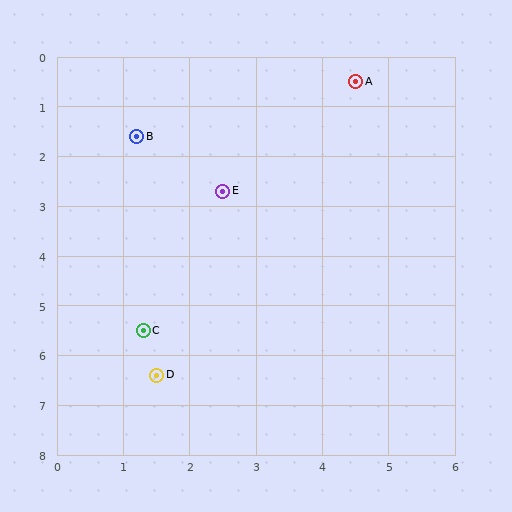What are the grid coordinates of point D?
Point D is at approximately (1.5, 6.4).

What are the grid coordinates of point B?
Point B is at approximately (1.2, 1.6).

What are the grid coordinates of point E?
Point E is at approximately (2.5, 2.7).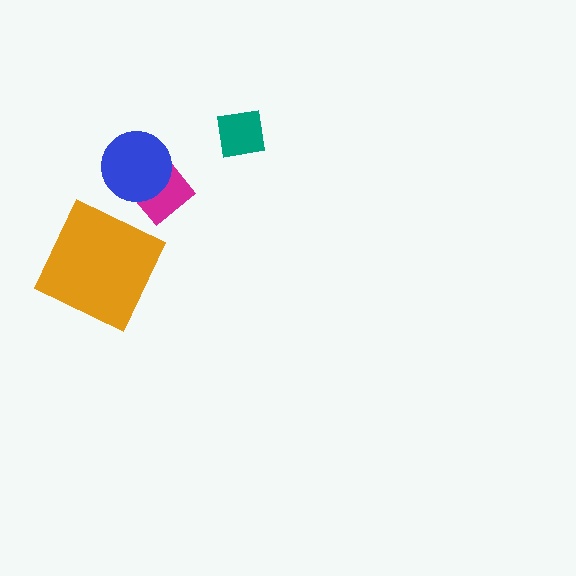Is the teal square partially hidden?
No, no other shape covers it.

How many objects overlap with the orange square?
0 objects overlap with the orange square.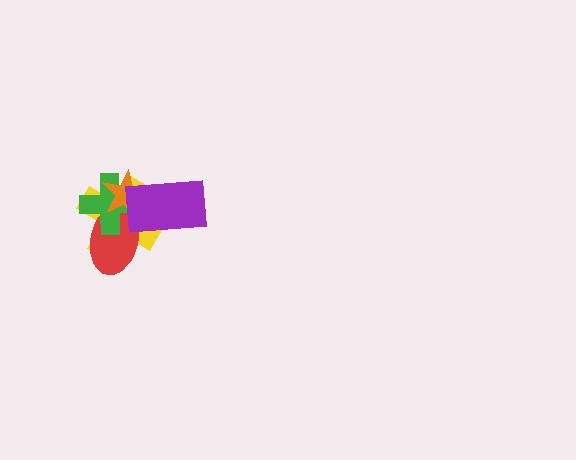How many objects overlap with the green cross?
4 objects overlap with the green cross.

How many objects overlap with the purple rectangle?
4 objects overlap with the purple rectangle.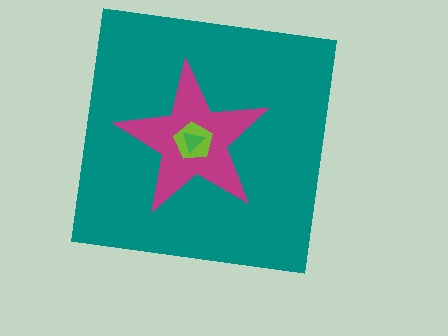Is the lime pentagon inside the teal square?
Yes.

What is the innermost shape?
The green triangle.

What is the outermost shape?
The teal square.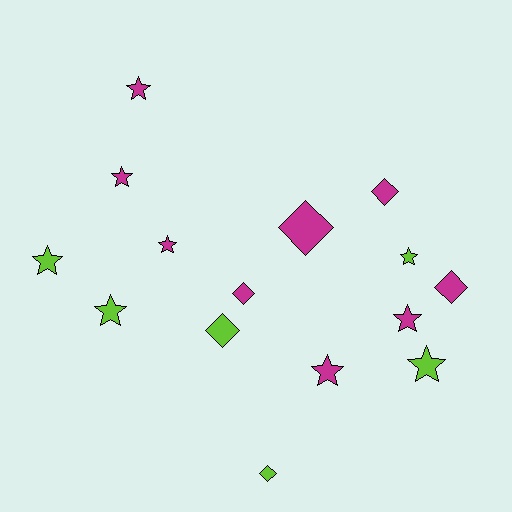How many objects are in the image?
There are 15 objects.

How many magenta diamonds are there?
There are 4 magenta diamonds.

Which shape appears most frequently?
Star, with 9 objects.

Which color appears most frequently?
Magenta, with 9 objects.